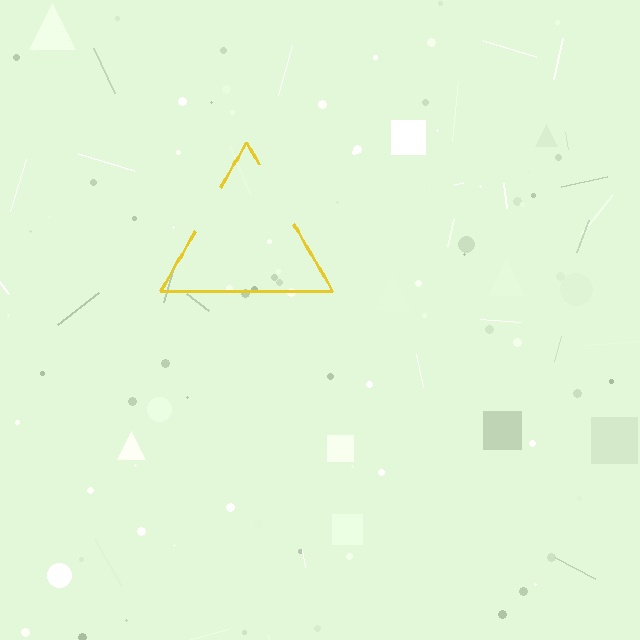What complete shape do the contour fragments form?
The contour fragments form a triangle.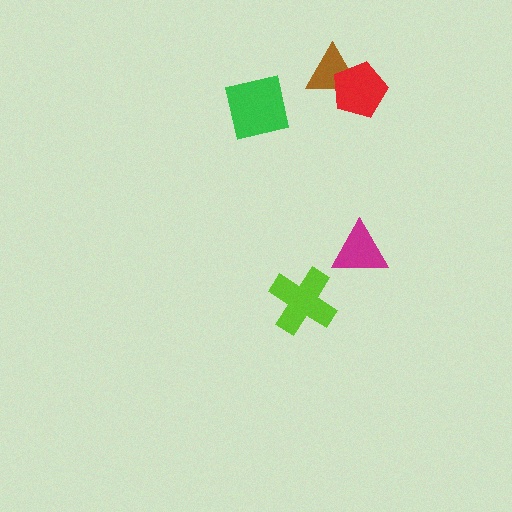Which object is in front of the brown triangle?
The red pentagon is in front of the brown triangle.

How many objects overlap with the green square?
0 objects overlap with the green square.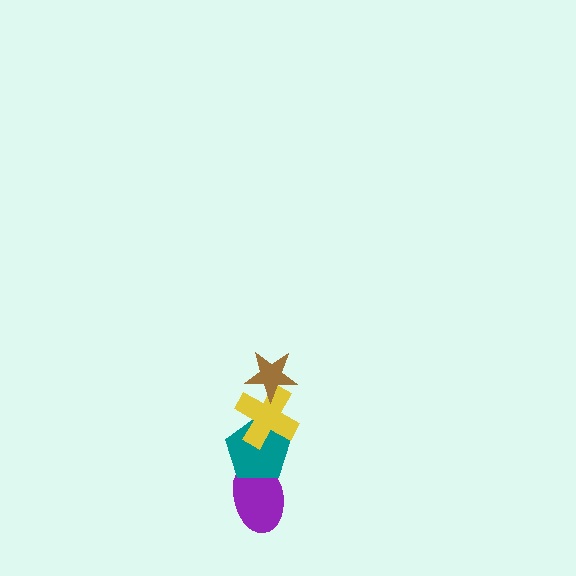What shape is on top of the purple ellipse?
The teal pentagon is on top of the purple ellipse.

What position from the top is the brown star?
The brown star is 1st from the top.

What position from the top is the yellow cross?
The yellow cross is 2nd from the top.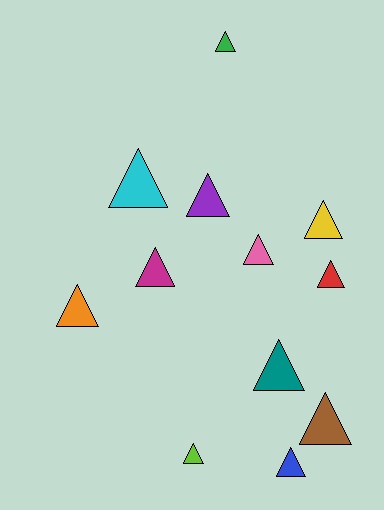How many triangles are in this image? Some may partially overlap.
There are 12 triangles.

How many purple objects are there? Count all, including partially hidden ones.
There is 1 purple object.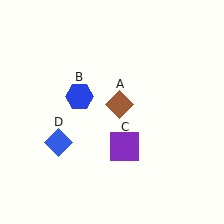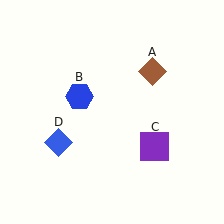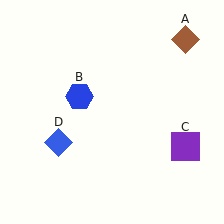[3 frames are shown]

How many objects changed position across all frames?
2 objects changed position: brown diamond (object A), purple square (object C).